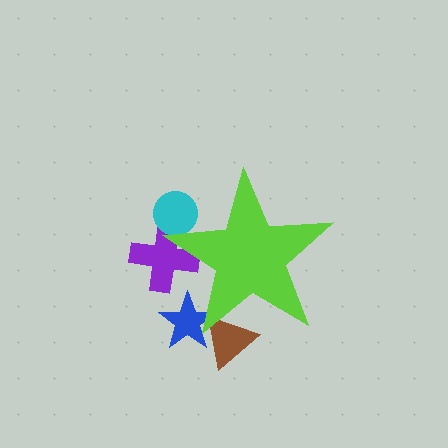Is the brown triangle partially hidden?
Yes, the brown triangle is partially hidden behind the lime star.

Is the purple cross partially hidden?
Yes, the purple cross is partially hidden behind the lime star.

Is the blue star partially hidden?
Yes, the blue star is partially hidden behind the lime star.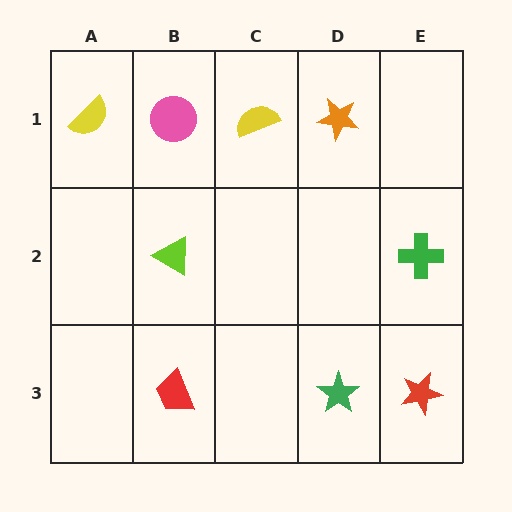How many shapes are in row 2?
2 shapes.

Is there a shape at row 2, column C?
No, that cell is empty.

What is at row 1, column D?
An orange star.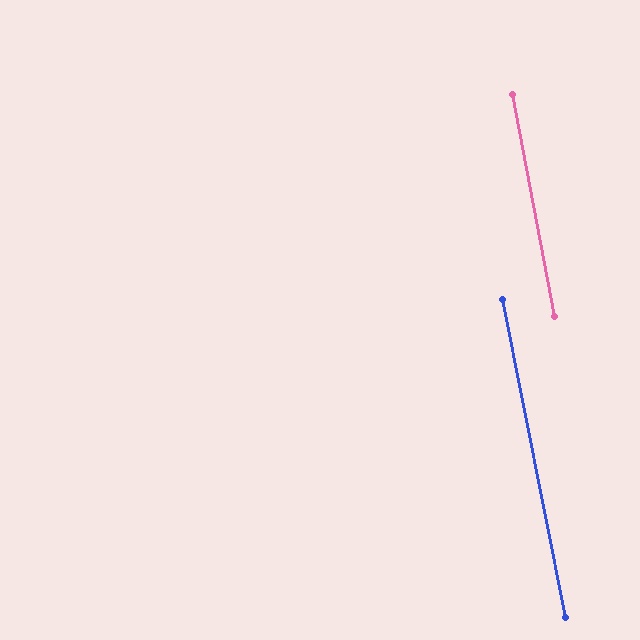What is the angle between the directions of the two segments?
Approximately 0 degrees.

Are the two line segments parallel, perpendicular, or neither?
Parallel — their directions differ by only 0.4°.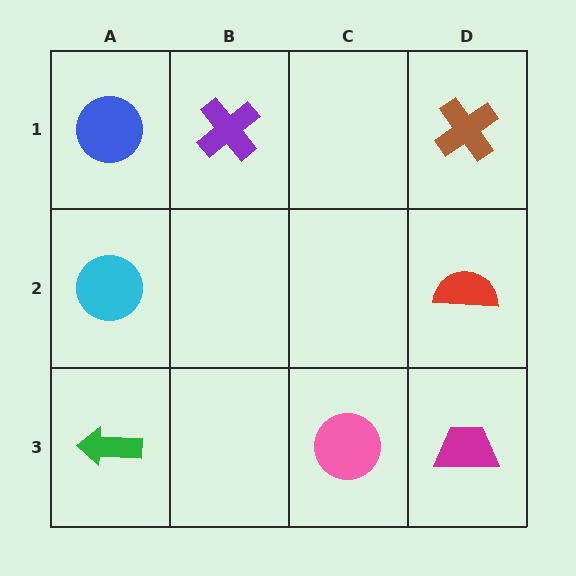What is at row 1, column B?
A purple cross.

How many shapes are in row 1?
3 shapes.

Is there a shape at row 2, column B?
No, that cell is empty.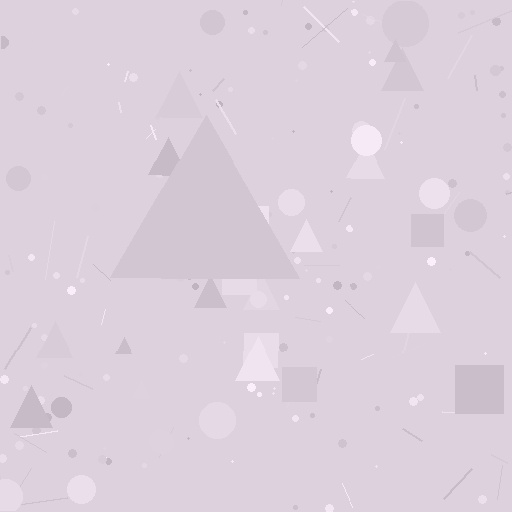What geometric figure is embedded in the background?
A triangle is embedded in the background.